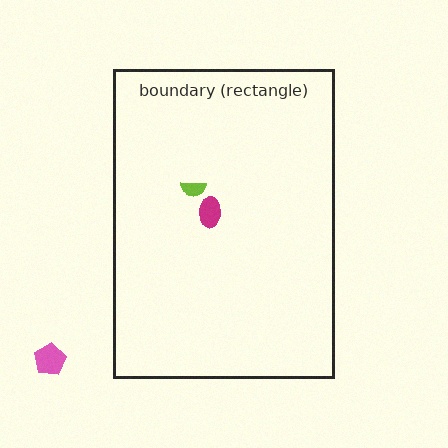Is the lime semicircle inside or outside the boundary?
Inside.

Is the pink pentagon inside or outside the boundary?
Outside.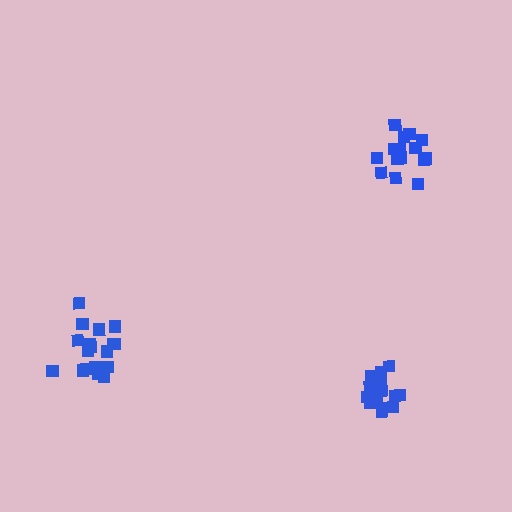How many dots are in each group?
Group 1: 17 dots, Group 2: 18 dots, Group 3: 16 dots (51 total).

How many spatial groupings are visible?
There are 3 spatial groupings.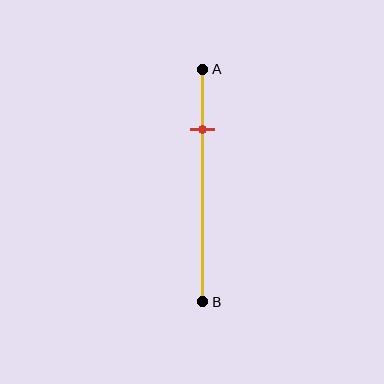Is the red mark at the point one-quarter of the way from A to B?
Yes, the mark is approximately at the one-quarter point.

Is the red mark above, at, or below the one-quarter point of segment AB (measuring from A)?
The red mark is approximately at the one-quarter point of segment AB.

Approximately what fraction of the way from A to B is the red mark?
The red mark is approximately 25% of the way from A to B.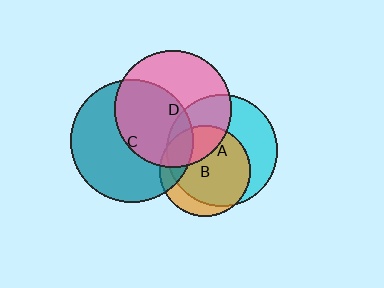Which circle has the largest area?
Circle C (teal).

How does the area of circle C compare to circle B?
Approximately 1.8 times.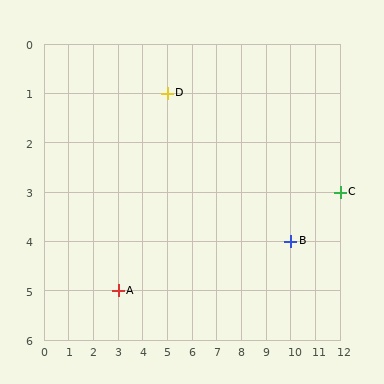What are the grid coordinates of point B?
Point B is at grid coordinates (10, 4).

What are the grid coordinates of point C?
Point C is at grid coordinates (12, 3).